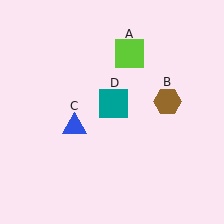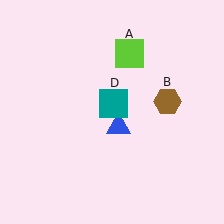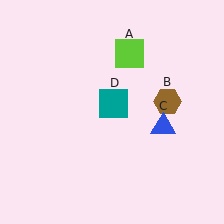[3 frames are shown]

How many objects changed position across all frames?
1 object changed position: blue triangle (object C).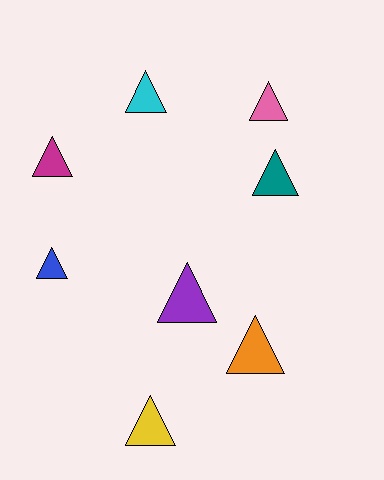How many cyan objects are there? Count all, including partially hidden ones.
There is 1 cyan object.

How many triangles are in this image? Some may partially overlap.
There are 8 triangles.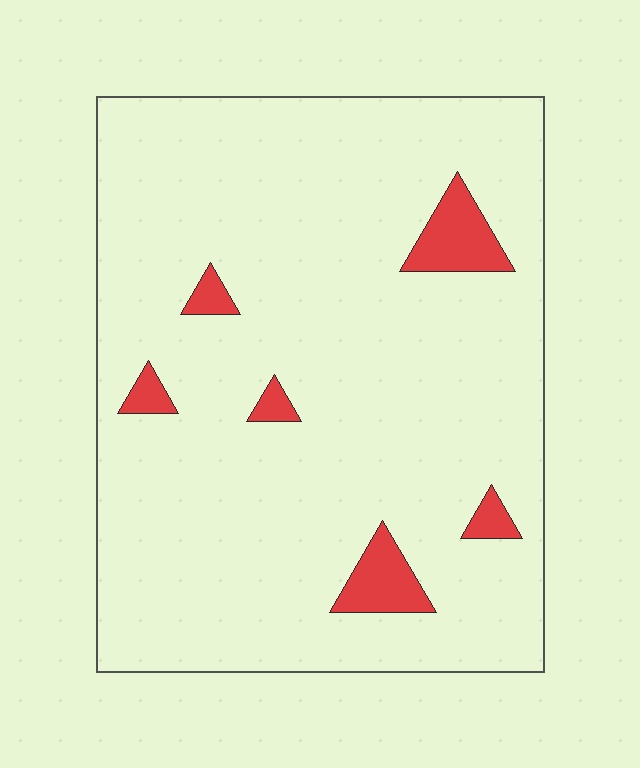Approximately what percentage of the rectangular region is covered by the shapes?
Approximately 5%.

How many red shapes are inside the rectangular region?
6.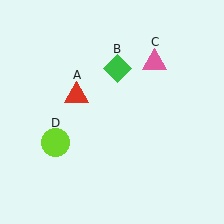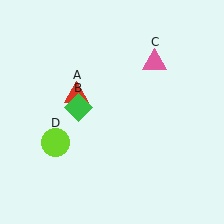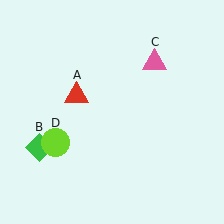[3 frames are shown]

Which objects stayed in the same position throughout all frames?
Red triangle (object A) and pink triangle (object C) and lime circle (object D) remained stationary.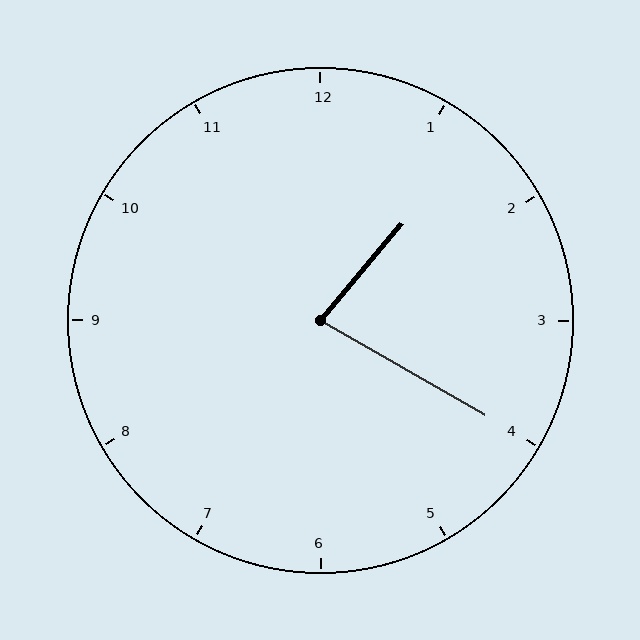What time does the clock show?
1:20.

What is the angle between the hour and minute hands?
Approximately 80 degrees.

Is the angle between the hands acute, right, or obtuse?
It is acute.